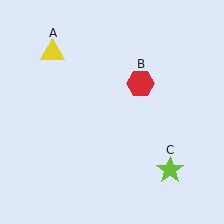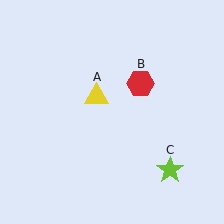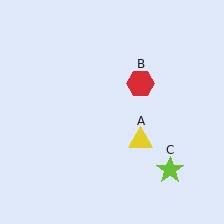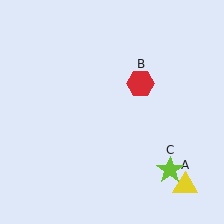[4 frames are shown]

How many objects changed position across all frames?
1 object changed position: yellow triangle (object A).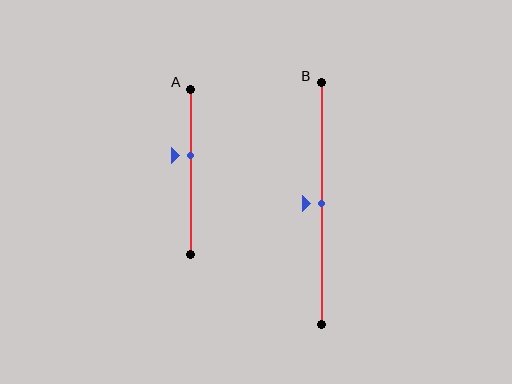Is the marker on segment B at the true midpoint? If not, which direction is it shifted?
Yes, the marker on segment B is at the true midpoint.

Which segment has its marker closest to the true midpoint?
Segment B has its marker closest to the true midpoint.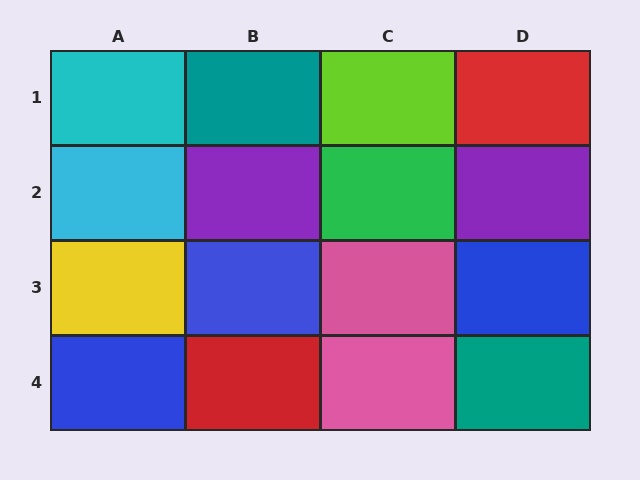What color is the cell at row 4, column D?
Teal.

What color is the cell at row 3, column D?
Blue.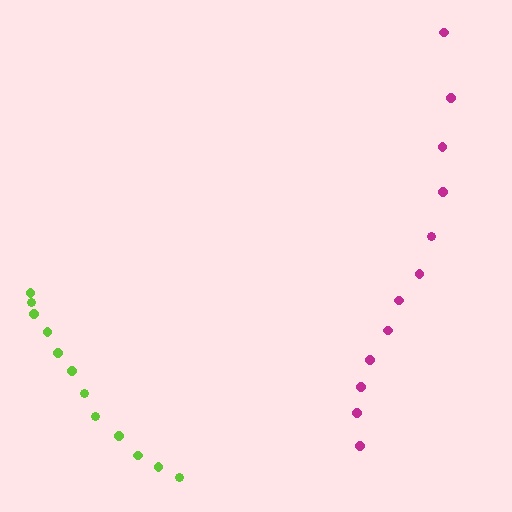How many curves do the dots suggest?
There are 2 distinct paths.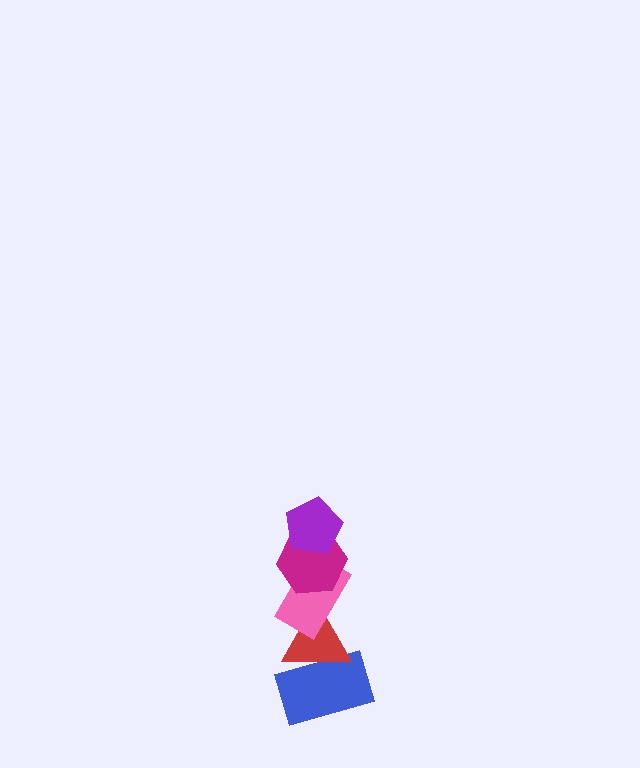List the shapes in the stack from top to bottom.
From top to bottom: the purple pentagon, the magenta hexagon, the pink rectangle, the red triangle, the blue rectangle.